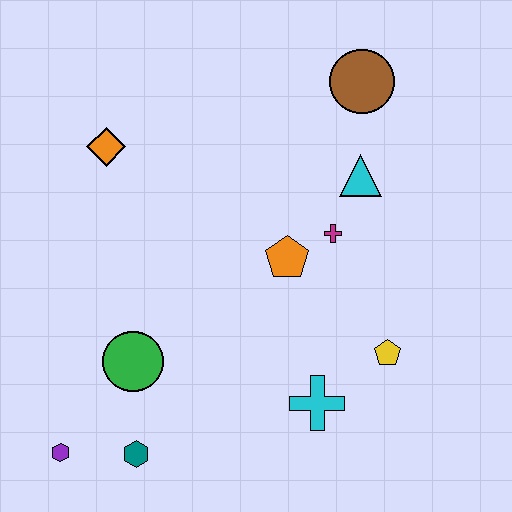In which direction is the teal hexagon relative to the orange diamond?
The teal hexagon is below the orange diamond.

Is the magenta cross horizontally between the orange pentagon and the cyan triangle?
Yes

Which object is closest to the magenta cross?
The orange pentagon is closest to the magenta cross.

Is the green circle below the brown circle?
Yes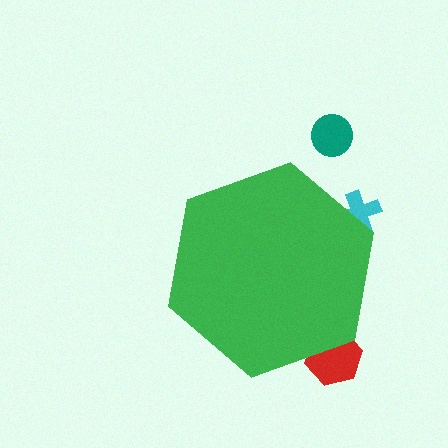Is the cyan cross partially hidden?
Yes, the cyan cross is partially hidden behind the green hexagon.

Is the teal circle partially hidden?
No, the teal circle is fully visible.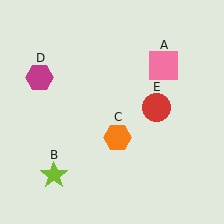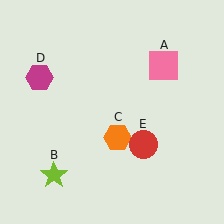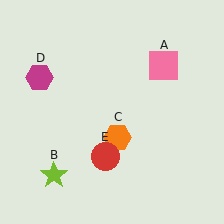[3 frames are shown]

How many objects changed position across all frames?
1 object changed position: red circle (object E).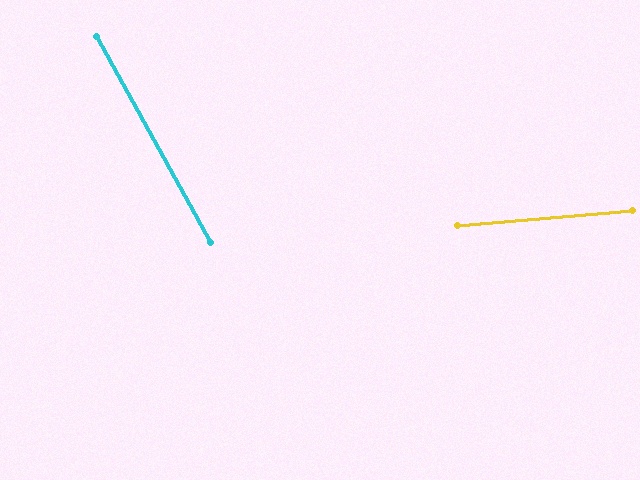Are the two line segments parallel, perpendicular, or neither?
Neither parallel nor perpendicular — they differ by about 66°.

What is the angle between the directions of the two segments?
Approximately 66 degrees.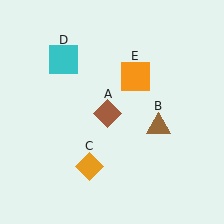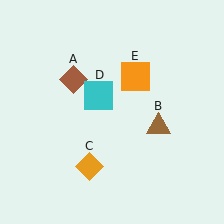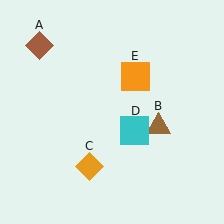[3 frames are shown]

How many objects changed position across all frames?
2 objects changed position: brown diamond (object A), cyan square (object D).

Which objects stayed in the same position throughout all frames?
Brown triangle (object B) and orange diamond (object C) and orange square (object E) remained stationary.